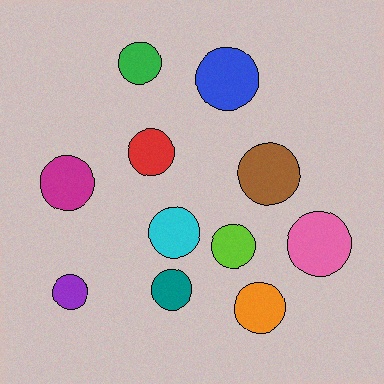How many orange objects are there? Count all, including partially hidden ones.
There is 1 orange object.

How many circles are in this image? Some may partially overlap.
There are 11 circles.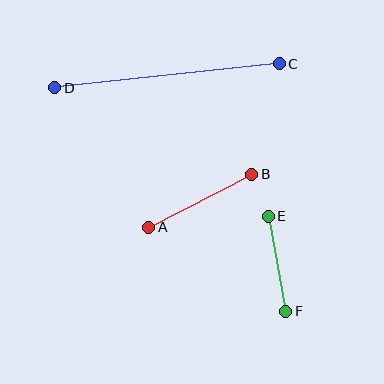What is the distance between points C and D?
The distance is approximately 226 pixels.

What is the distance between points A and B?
The distance is approximately 116 pixels.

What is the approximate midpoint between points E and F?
The midpoint is at approximately (277, 264) pixels.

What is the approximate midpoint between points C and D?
The midpoint is at approximately (167, 76) pixels.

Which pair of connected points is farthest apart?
Points C and D are farthest apart.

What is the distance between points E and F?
The distance is approximately 96 pixels.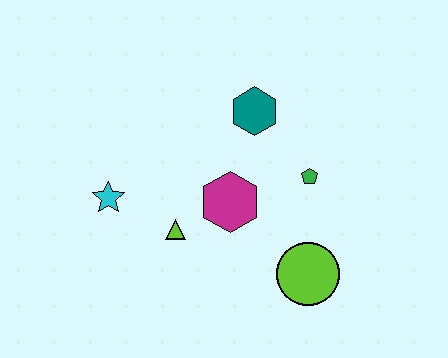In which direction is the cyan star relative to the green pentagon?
The cyan star is to the left of the green pentagon.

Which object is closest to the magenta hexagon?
The lime triangle is closest to the magenta hexagon.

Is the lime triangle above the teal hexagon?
No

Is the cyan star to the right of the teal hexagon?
No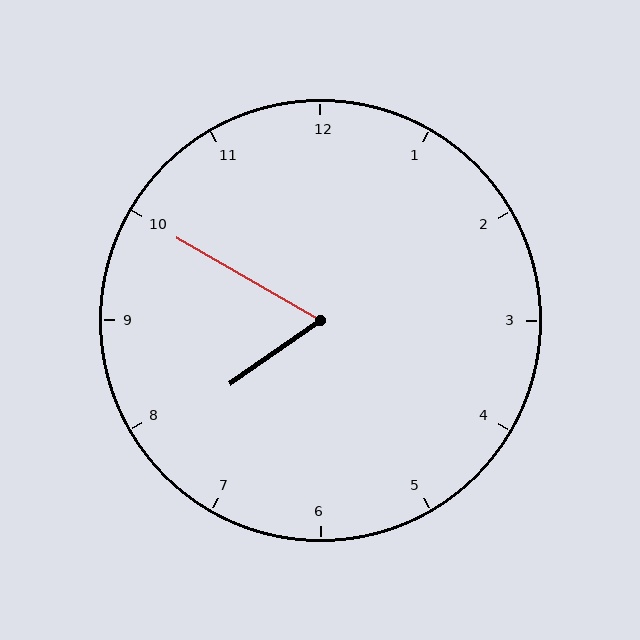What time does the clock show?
7:50.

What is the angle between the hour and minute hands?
Approximately 65 degrees.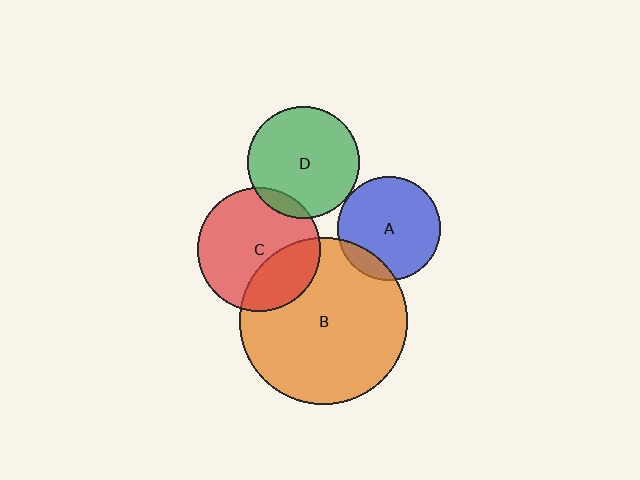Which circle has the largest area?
Circle B (orange).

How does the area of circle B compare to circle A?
Approximately 2.6 times.